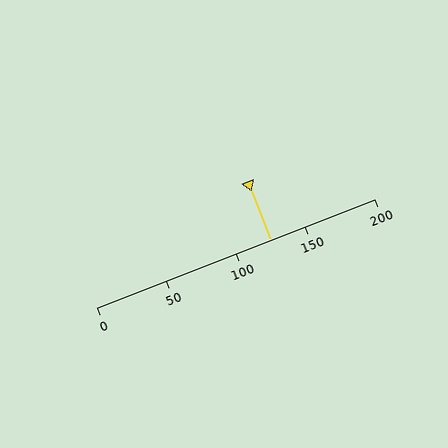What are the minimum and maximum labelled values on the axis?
The axis runs from 0 to 200.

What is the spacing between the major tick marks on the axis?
The major ticks are spaced 50 apart.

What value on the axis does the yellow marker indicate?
The marker indicates approximately 125.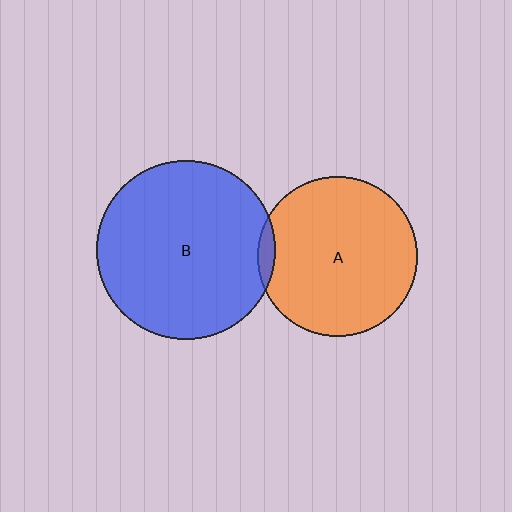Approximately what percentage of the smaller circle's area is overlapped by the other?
Approximately 5%.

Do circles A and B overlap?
Yes.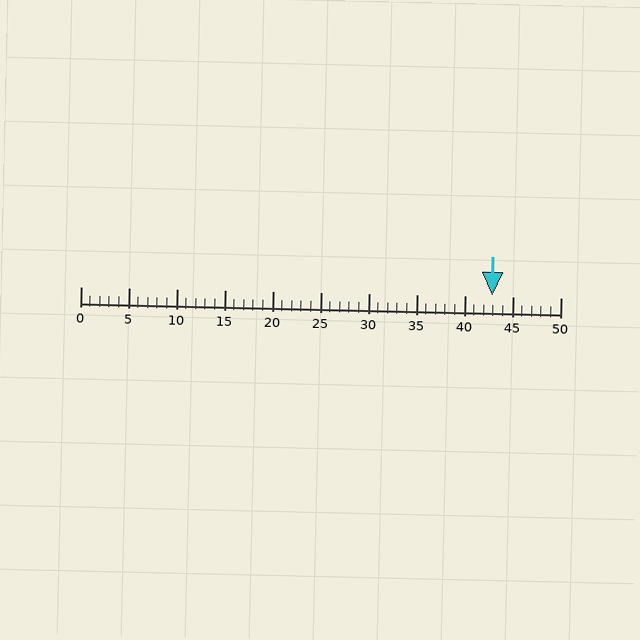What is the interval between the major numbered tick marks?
The major tick marks are spaced 5 units apart.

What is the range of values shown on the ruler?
The ruler shows values from 0 to 50.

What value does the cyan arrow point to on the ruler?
The cyan arrow points to approximately 43.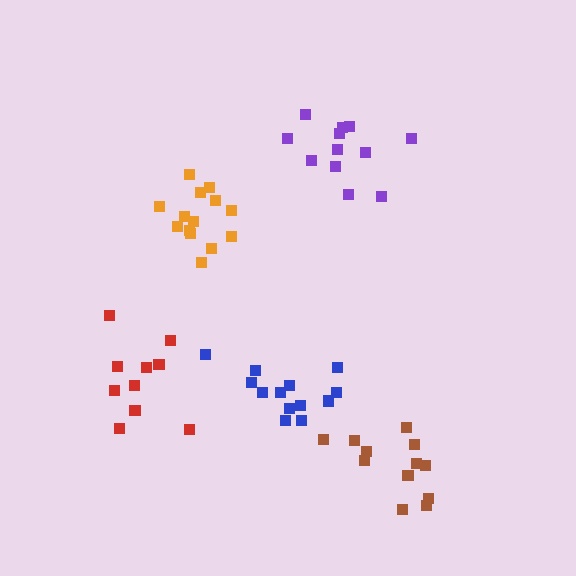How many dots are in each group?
Group 1: 14 dots, Group 2: 13 dots, Group 3: 12 dots, Group 4: 10 dots, Group 5: 12 dots (61 total).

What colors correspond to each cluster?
The clusters are colored: orange, blue, purple, red, brown.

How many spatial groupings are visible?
There are 5 spatial groupings.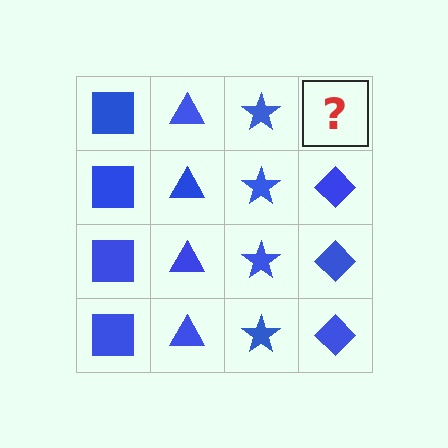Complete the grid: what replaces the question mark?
The question mark should be replaced with a blue diamond.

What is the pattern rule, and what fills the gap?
The rule is that each column has a consistent shape. The gap should be filled with a blue diamond.